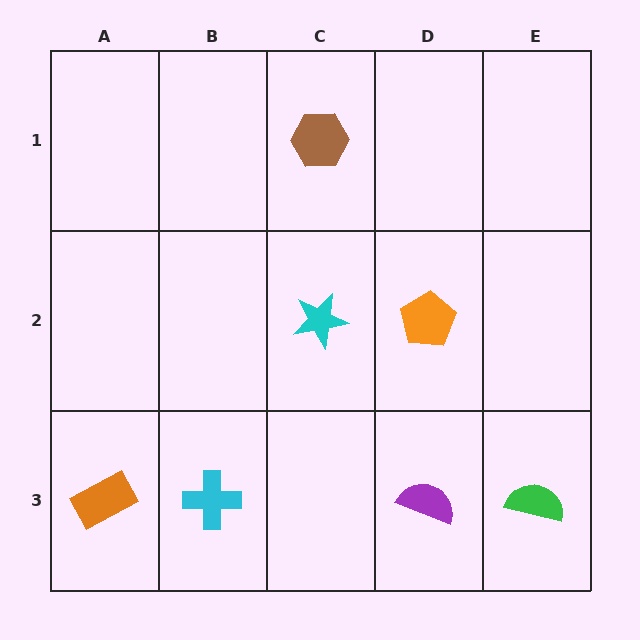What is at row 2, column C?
A cyan star.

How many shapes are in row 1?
1 shape.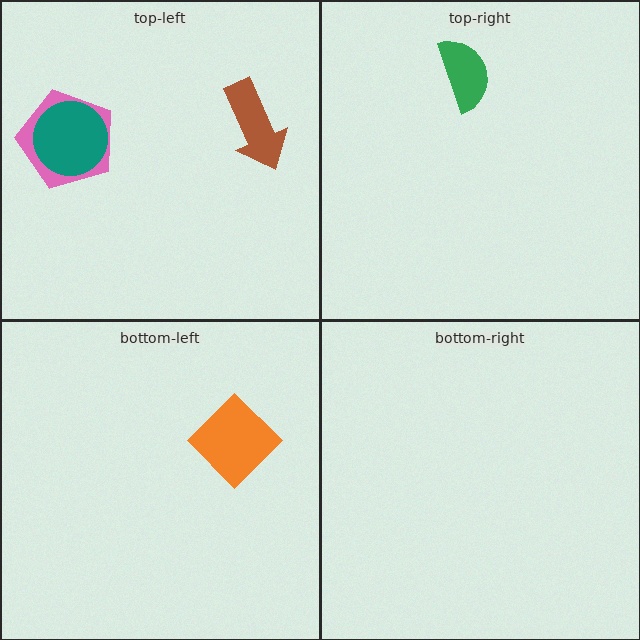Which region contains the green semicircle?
The top-right region.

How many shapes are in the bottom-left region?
1.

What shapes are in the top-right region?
The green semicircle.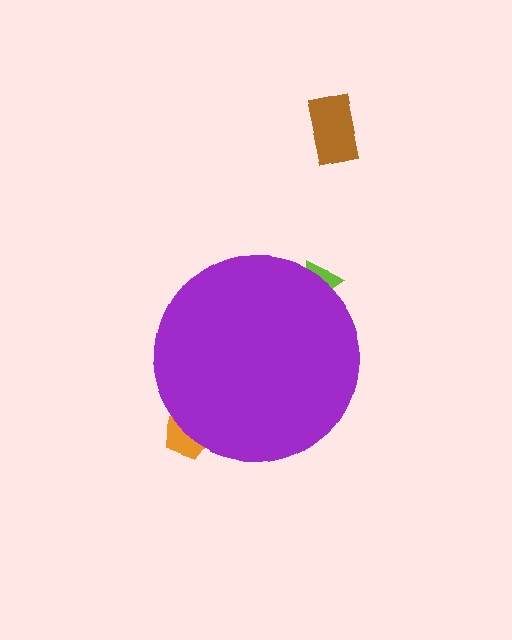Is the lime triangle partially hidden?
Yes, the lime triangle is partially hidden behind the purple circle.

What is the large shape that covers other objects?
A purple circle.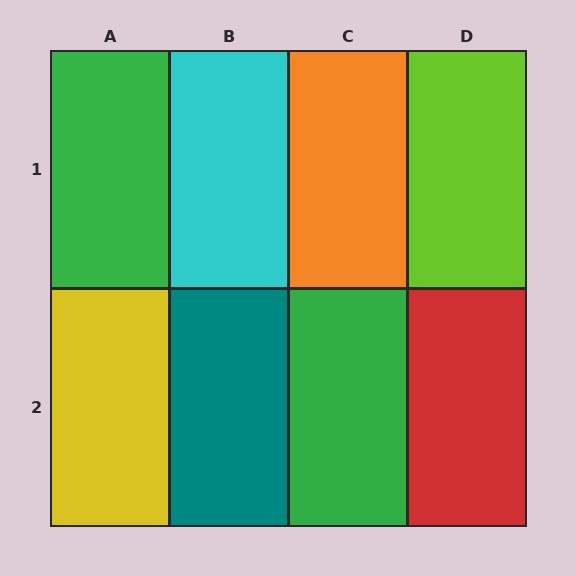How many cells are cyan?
1 cell is cyan.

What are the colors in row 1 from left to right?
Green, cyan, orange, lime.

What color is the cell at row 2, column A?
Yellow.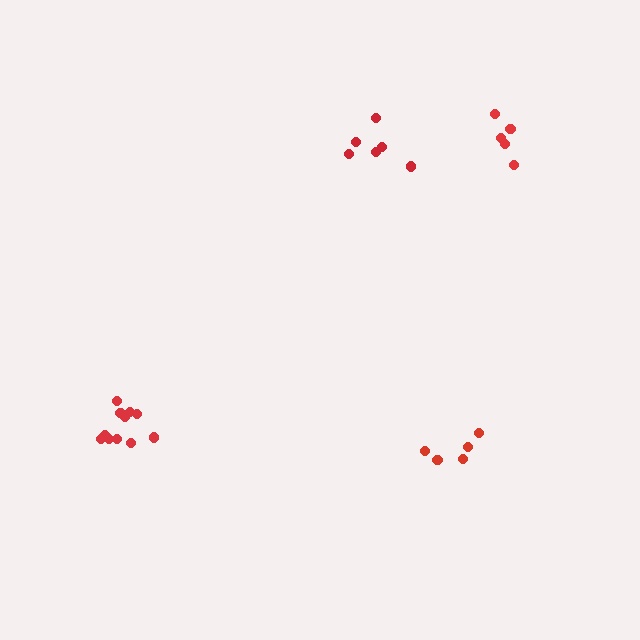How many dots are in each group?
Group 1: 6 dots, Group 2: 5 dots, Group 3: 11 dots, Group 4: 6 dots (28 total).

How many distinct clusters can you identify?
There are 4 distinct clusters.